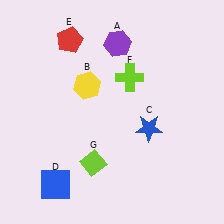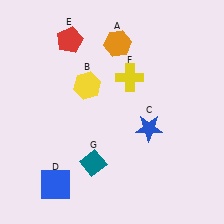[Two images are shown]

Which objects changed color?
A changed from purple to orange. F changed from lime to yellow. G changed from lime to teal.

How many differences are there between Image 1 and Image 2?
There are 3 differences between the two images.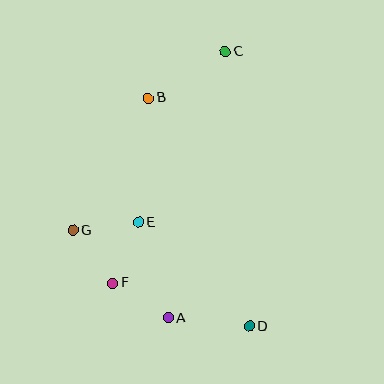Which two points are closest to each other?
Points A and F are closest to each other.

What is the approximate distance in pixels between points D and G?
The distance between D and G is approximately 201 pixels.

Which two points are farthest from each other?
Points C and D are farthest from each other.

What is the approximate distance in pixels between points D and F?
The distance between D and F is approximately 143 pixels.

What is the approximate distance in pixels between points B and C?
The distance between B and C is approximately 90 pixels.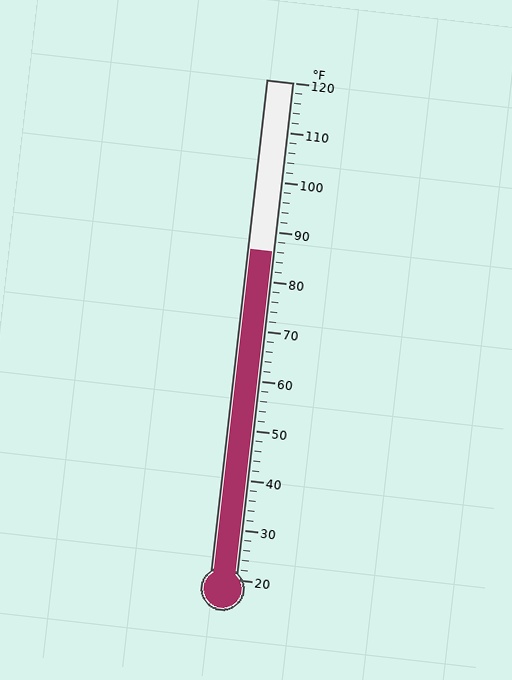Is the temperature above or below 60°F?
The temperature is above 60°F.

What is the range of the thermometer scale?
The thermometer scale ranges from 20°F to 120°F.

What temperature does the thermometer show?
The thermometer shows approximately 86°F.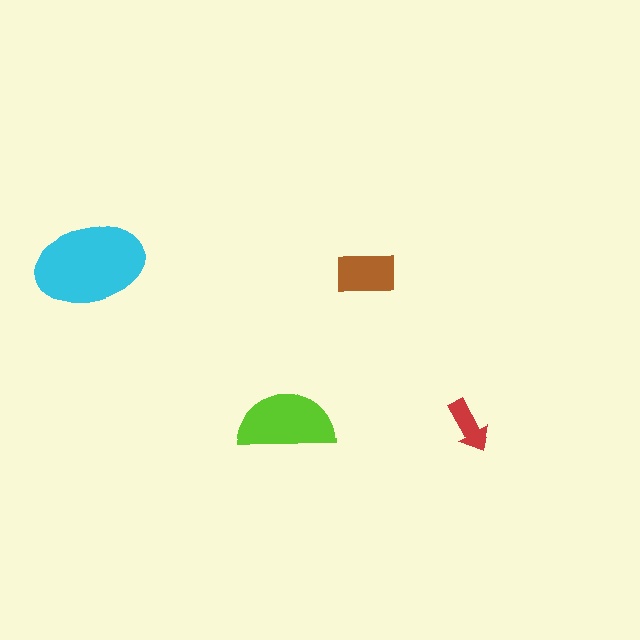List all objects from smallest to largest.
The red arrow, the brown rectangle, the lime semicircle, the cyan ellipse.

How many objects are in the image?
There are 4 objects in the image.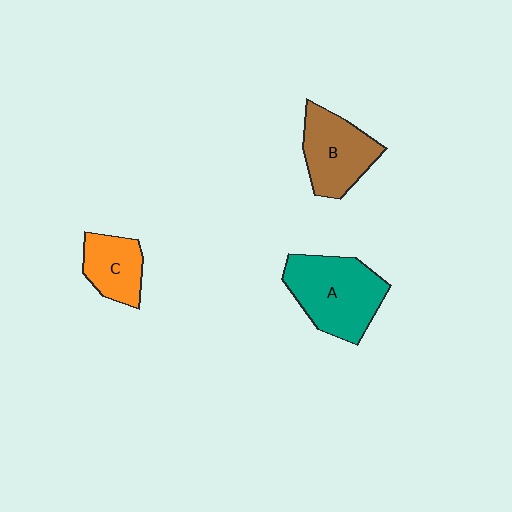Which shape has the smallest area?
Shape C (orange).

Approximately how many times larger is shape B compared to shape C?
Approximately 1.4 times.